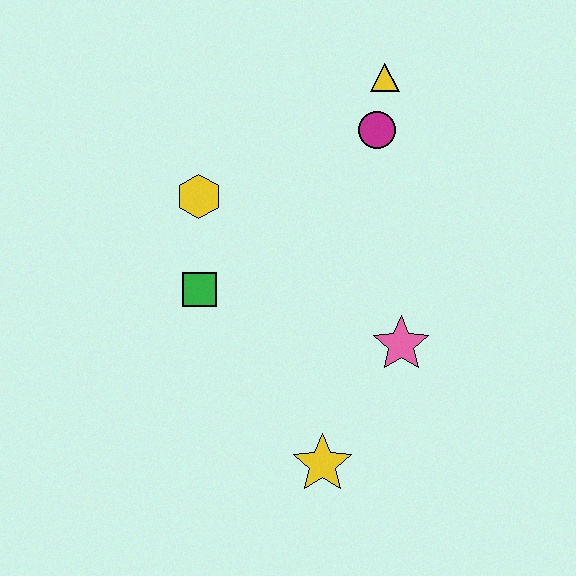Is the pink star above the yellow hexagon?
No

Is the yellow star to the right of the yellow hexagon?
Yes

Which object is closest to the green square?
The yellow hexagon is closest to the green square.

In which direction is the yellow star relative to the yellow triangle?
The yellow star is below the yellow triangle.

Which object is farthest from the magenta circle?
The yellow star is farthest from the magenta circle.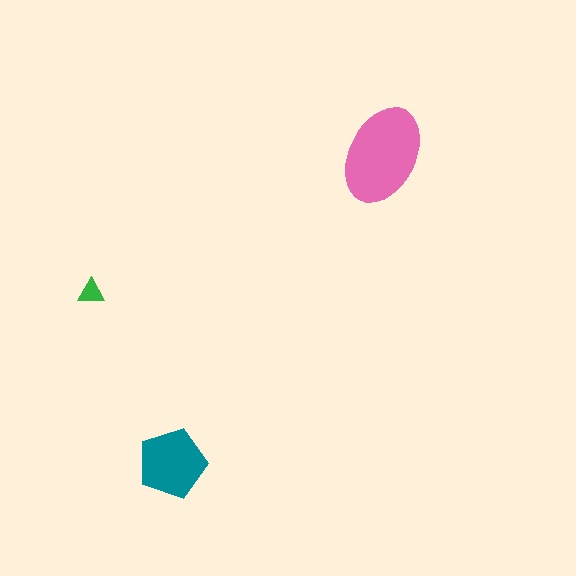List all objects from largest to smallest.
The pink ellipse, the teal pentagon, the green triangle.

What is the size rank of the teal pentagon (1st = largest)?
2nd.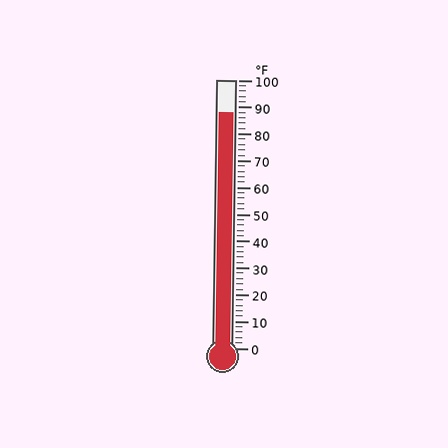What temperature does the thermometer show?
The thermometer shows approximately 88°F.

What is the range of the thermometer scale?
The thermometer scale ranges from 0°F to 100°F.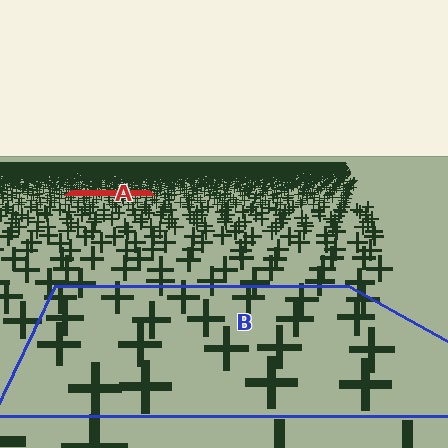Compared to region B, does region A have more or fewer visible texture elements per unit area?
Region A has more texture elements per unit area — they are packed more densely because it is farther away.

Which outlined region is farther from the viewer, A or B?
Region A is farther from the viewer — the texture elements inside it appear smaller and more densely packed.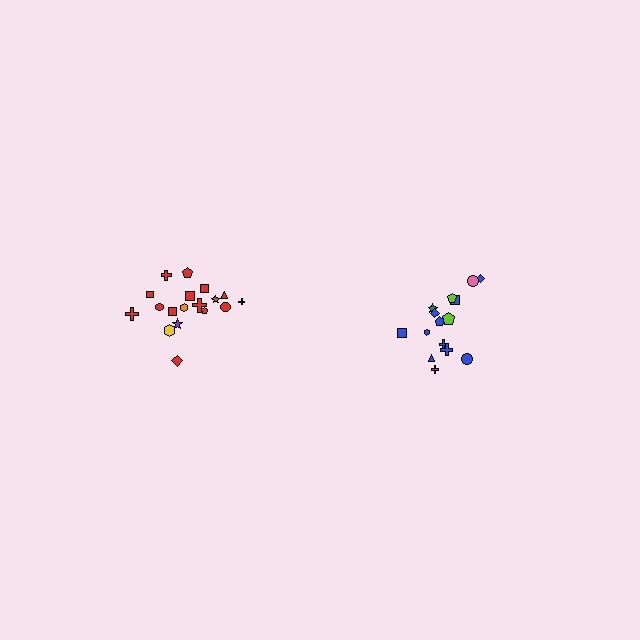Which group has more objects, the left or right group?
The left group.